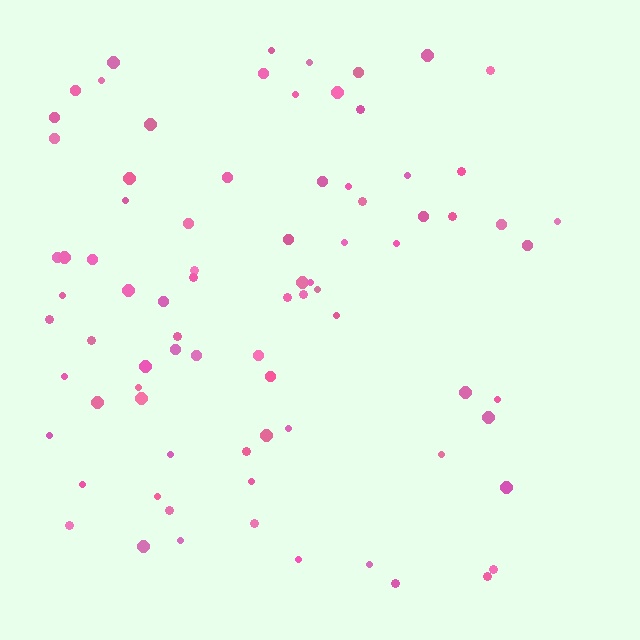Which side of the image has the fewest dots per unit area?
The right.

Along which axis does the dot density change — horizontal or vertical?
Horizontal.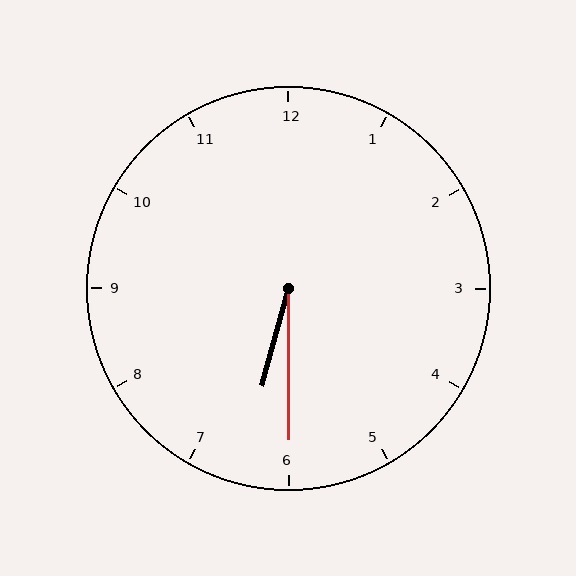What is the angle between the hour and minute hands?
Approximately 15 degrees.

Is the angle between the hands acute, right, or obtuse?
It is acute.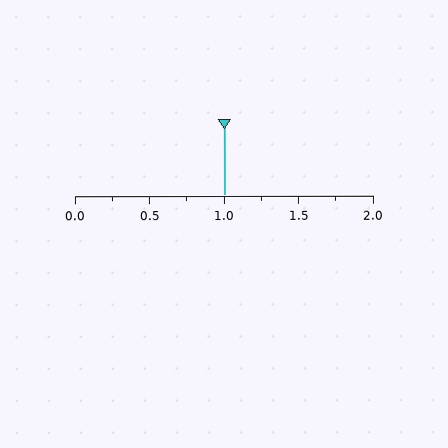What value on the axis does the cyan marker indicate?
The marker indicates approximately 1.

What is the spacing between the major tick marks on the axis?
The major ticks are spaced 0.5 apart.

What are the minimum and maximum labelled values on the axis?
The axis runs from 0.0 to 2.0.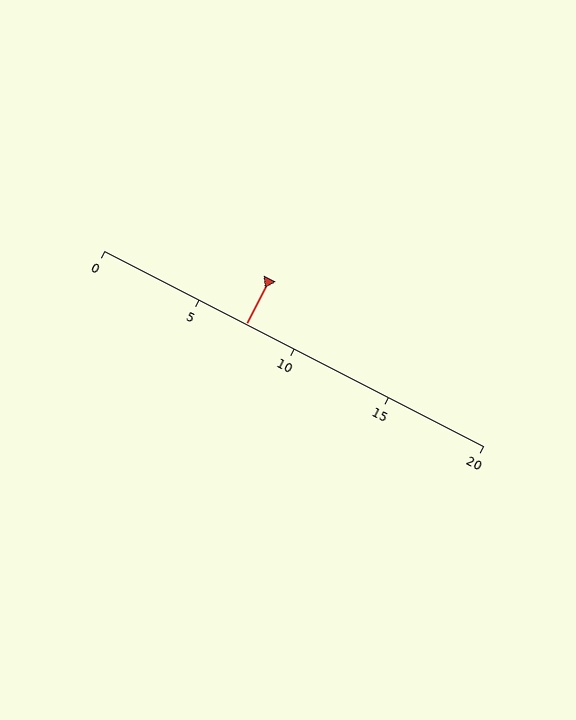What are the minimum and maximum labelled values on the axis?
The axis runs from 0 to 20.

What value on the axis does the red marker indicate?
The marker indicates approximately 7.5.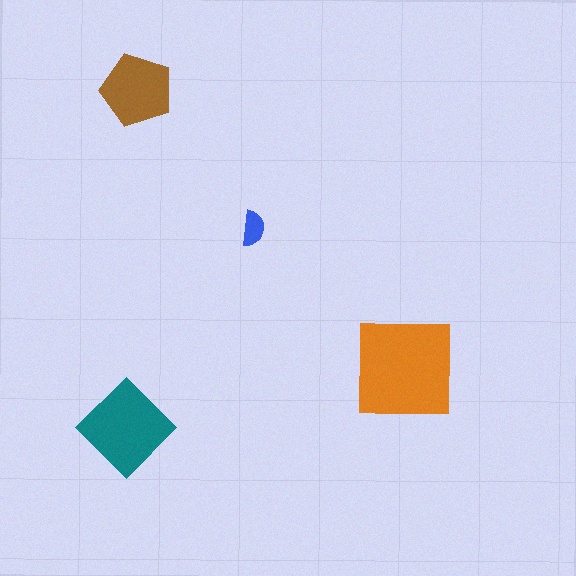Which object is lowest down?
The teal diamond is bottommost.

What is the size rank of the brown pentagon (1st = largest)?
3rd.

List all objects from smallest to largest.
The blue semicircle, the brown pentagon, the teal diamond, the orange square.